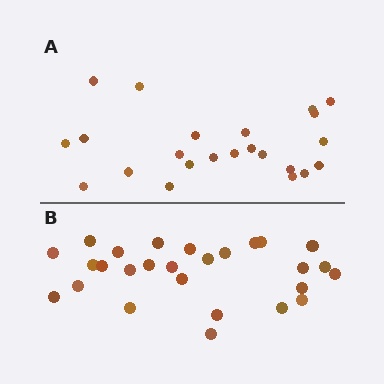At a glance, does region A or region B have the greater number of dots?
Region B (the bottom region) has more dots.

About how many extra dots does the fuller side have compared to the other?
Region B has about 4 more dots than region A.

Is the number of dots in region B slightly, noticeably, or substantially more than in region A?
Region B has only slightly more — the two regions are fairly close. The ratio is roughly 1.2 to 1.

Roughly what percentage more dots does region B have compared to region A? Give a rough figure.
About 15% more.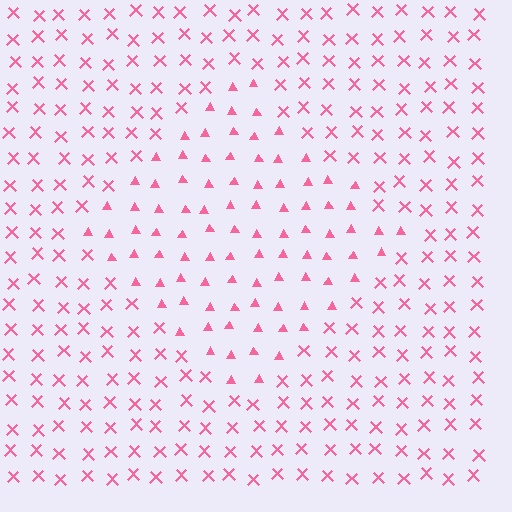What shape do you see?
I see a diamond.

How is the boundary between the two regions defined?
The boundary is defined by a change in element shape: triangles inside vs. X marks outside. All elements share the same color and spacing.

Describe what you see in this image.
The image is filled with small pink elements arranged in a uniform grid. A diamond-shaped region contains triangles, while the surrounding area contains X marks. The boundary is defined purely by the change in element shape.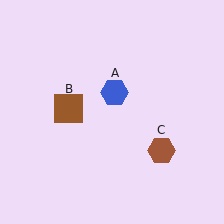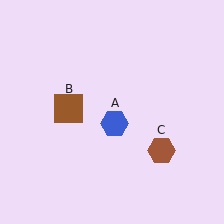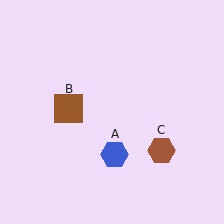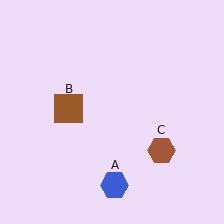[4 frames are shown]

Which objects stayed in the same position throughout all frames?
Brown square (object B) and brown hexagon (object C) remained stationary.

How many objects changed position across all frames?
1 object changed position: blue hexagon (object A).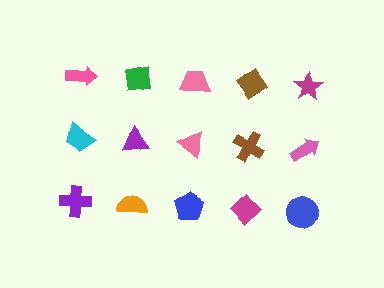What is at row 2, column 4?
A brown cross.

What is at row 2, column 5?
A pink arrow.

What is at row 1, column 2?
A green square.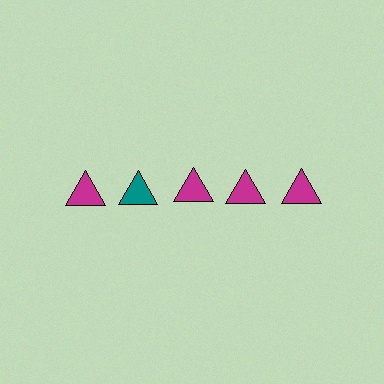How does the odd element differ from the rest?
It has a different color: teal instead of magenta.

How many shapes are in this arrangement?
There are 5 shapes arranged in a grid pattern.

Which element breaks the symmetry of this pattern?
The teal triangle in the top row, second from left column breaks the symmetry. All other shapes are magenta triangles.